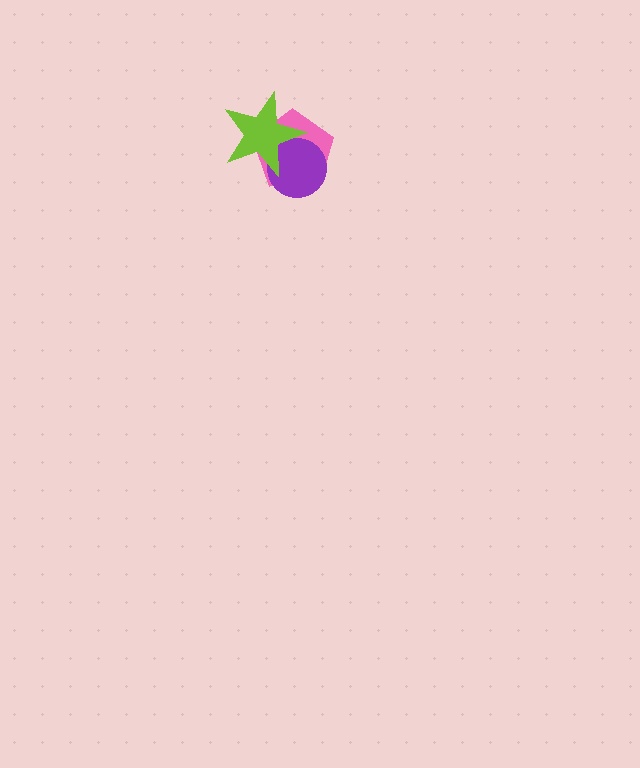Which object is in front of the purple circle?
The lime star is in front of the purple circle.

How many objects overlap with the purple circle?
2 objects overlap with the purple circle.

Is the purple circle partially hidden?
Yes, it is partially covered by another shape.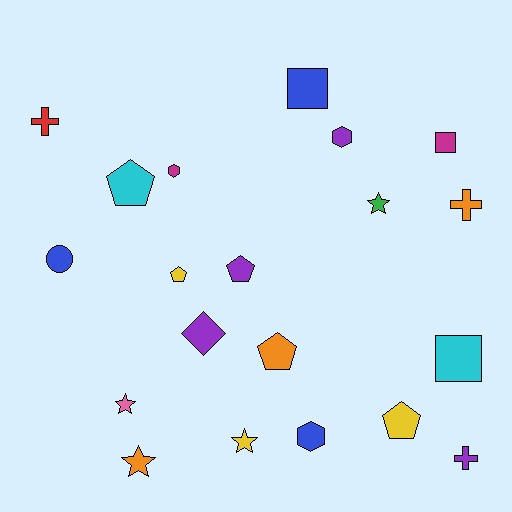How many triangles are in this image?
There are no triangles.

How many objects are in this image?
There are 20 objects.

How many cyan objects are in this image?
There are 2 cyan objects.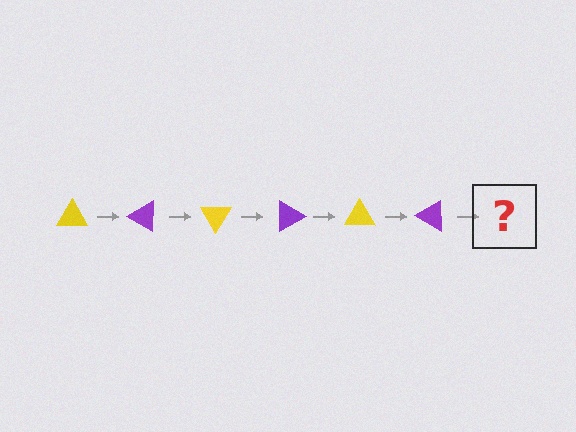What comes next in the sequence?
The next element should be a yellow triangle, rotated 180 degrees from the start.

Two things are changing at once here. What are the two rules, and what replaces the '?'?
The two rules are that it rotates 30 degrees each step and the color cycles through yellow and purple. The '?' should be a yellow triangle, rotated 180 degrees from the start.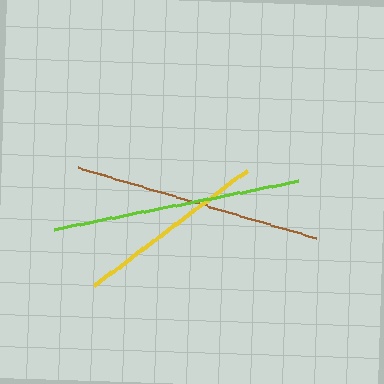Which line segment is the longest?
The lime line is the longest at approximately 249 pixels.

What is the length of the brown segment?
The brown segment is approximately 249 pixels long.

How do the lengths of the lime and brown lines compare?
The lime and brown lines are approximately the same length.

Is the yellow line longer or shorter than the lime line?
The lime line is longer than the yellow line.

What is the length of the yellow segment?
The yellow segment is approximately 191 pixels long.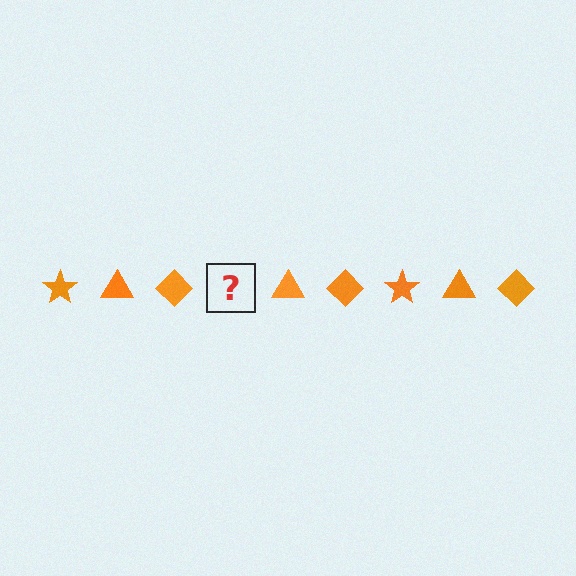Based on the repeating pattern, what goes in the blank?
The blank should be an orange star.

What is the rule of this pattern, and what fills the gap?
The rule is that the pattern cycles through star, triangle, diamond shapes in orange. The gap should be filled with an orange star.